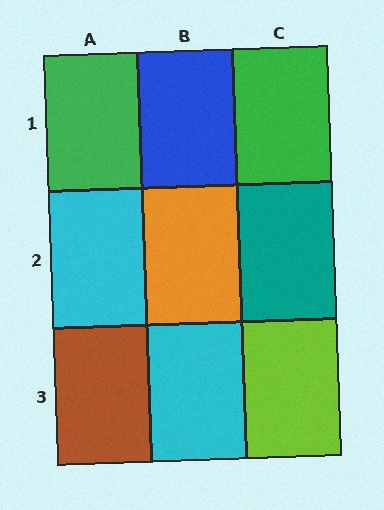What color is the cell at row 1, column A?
Green.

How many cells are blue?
1 cell is blue.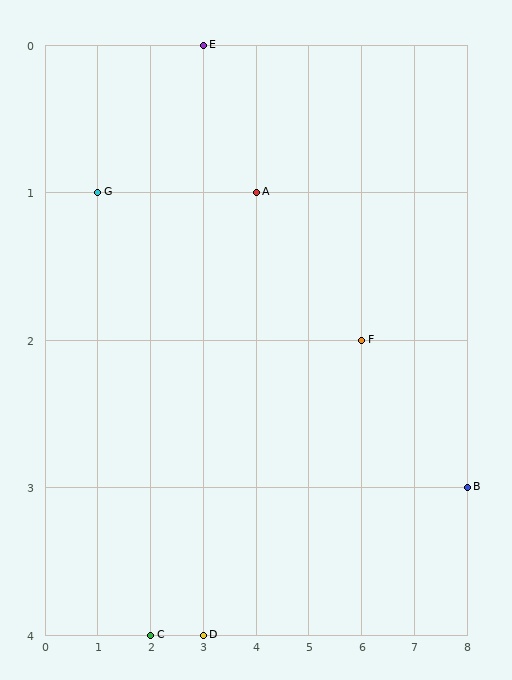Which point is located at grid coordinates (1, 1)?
Point G is at (1, 1).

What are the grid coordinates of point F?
Point F is at grid coordinates (6, 2).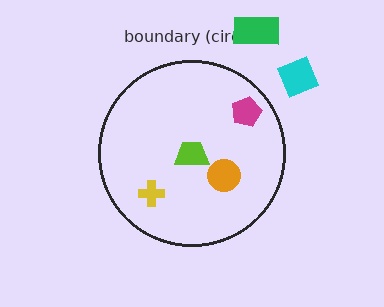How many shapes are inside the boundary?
4 inside, 2 outside.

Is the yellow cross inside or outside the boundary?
Inside.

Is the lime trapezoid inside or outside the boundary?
Inside.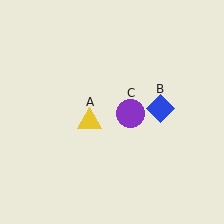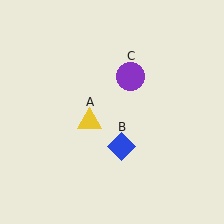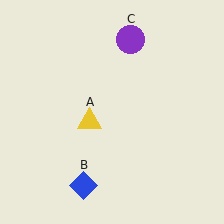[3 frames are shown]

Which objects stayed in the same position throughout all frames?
Yellow triangle (object A) remained stationary.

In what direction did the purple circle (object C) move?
The purple circle (object C) moved up.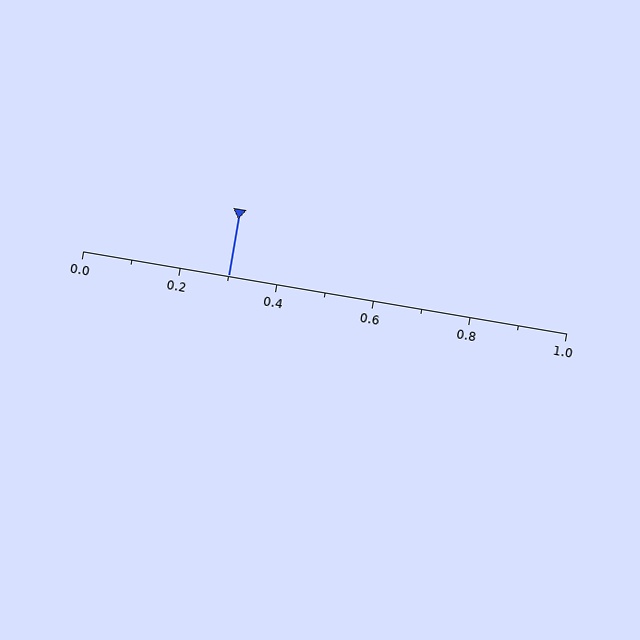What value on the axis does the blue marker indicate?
The marker indicates approximately 0.3.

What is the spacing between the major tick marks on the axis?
The major ticks are spaced 0.2 apart.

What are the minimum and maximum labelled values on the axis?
The axis runs from 0.0 to 1.0.